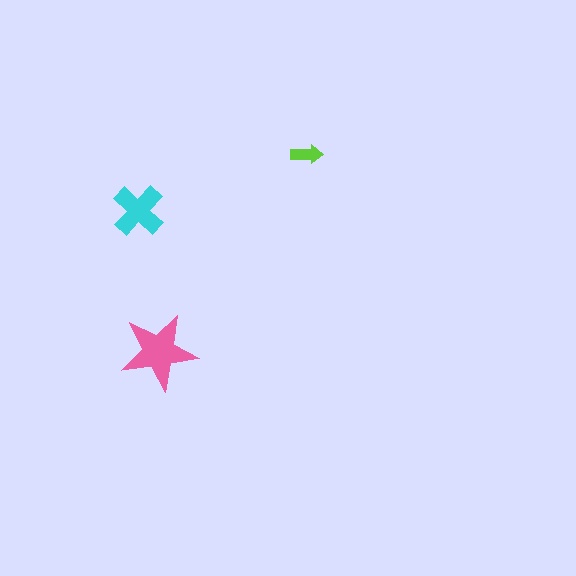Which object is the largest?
The pink star.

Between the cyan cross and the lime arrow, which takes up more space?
The cyan cross.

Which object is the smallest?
The lime arrow.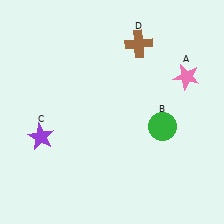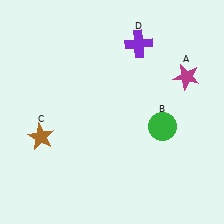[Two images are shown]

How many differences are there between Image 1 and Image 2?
There are 3 differences between the two images.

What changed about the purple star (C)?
In Image 1, C is purple. In Image 2, it changed to brown.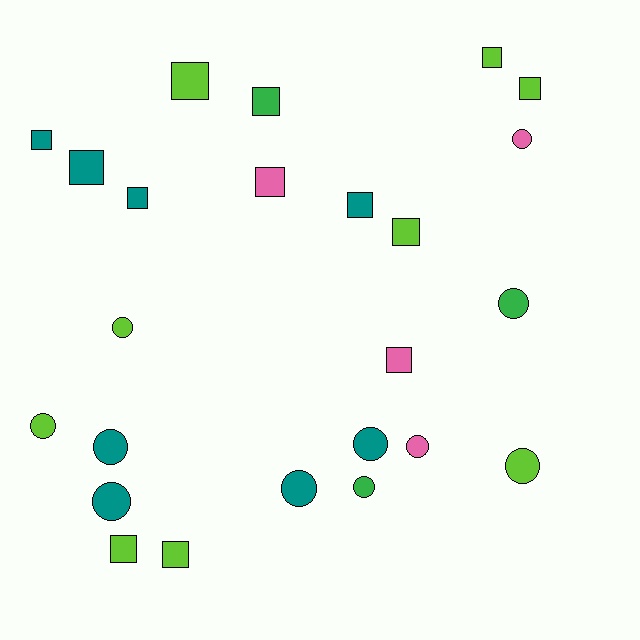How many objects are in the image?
There are 24 objects.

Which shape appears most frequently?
Square, with 13 objects.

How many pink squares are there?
There are 2 pink squares.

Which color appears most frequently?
Lime, with 9 objects.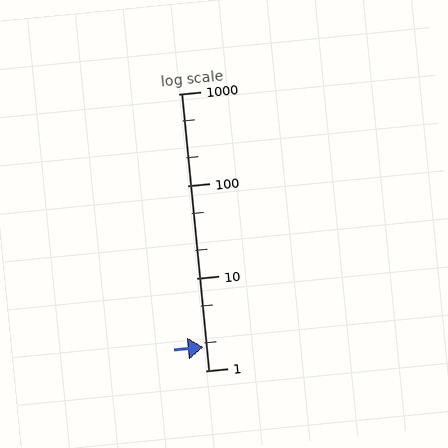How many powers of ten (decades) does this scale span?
The scale spans 3 decades, from 1 to 1000.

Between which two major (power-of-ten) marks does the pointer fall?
The pointer is between 1 and 10.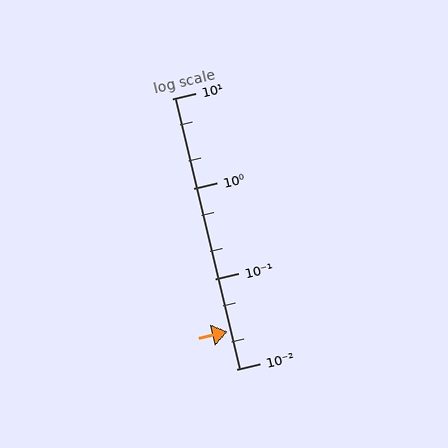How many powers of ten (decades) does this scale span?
The scale spans 3 decades, from 0.01 to 10.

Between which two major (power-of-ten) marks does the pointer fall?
The pointer is between 0.01 and 0.1.